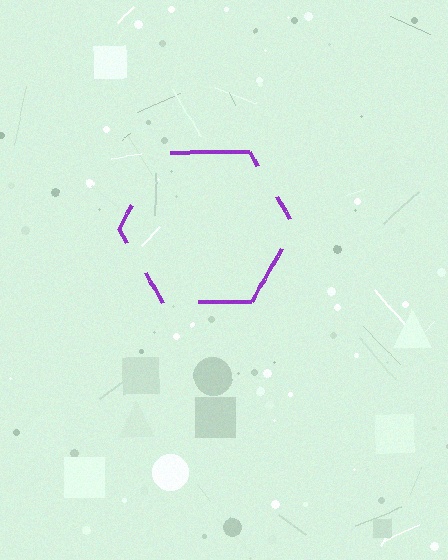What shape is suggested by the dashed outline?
The dashed outline suggests a hexagon.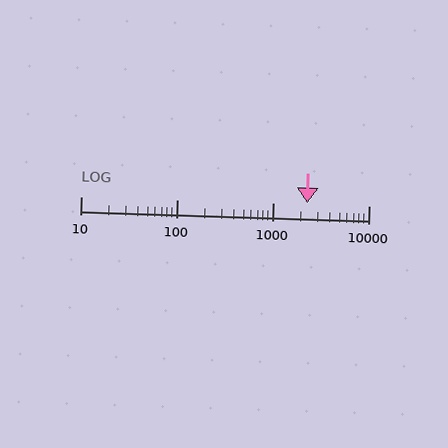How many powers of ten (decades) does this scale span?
The scale spans 3 decades, from 10 to 10000.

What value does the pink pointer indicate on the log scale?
The pointer indicates approximately 2300.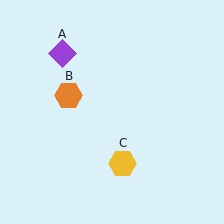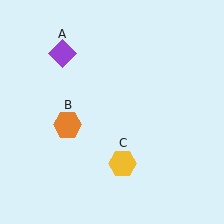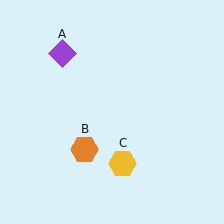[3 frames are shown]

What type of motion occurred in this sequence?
The orange hexagon (object B) rotated counterclockwise around the center of the scene.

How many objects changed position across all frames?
1 object changed position: orange hexagon (object B).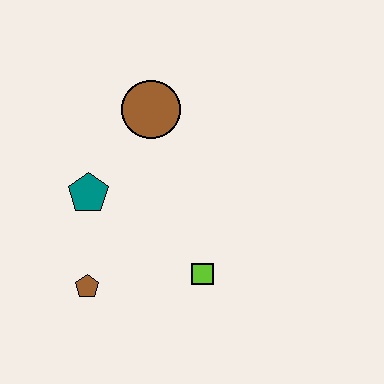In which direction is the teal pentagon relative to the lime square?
The teal pentagon is to the left of the lime square.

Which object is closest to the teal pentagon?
The brown pentagon is closest to the teal pentagon.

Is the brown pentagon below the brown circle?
Yes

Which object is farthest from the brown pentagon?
The brown circle is farthest from the brown pentagon.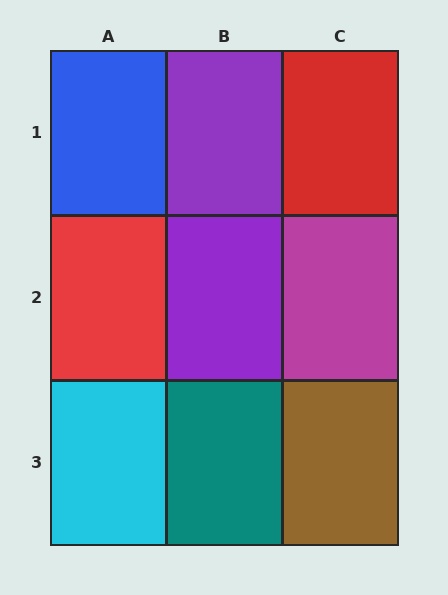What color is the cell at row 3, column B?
Teal.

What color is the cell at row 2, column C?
Magenta.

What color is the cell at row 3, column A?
Cyan.